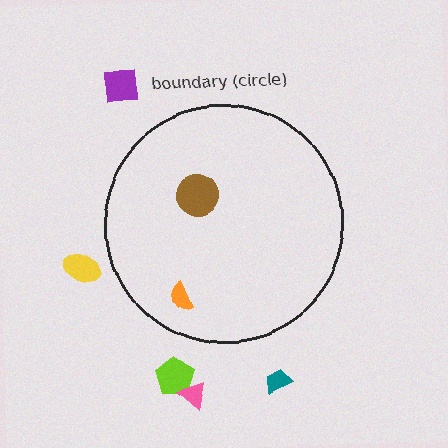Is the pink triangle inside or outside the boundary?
Outside.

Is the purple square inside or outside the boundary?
Outside.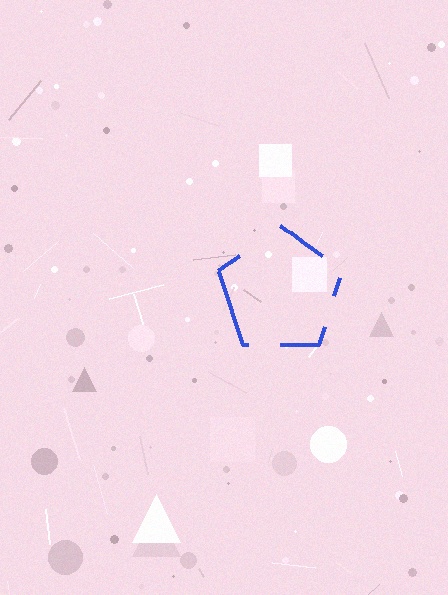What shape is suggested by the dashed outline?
The dashed outline suggests a pentagon.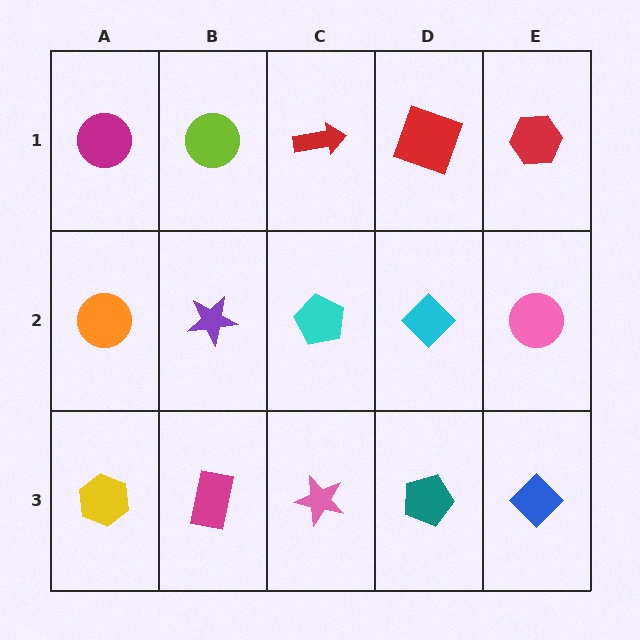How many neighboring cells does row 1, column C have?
3.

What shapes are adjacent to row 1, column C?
A cyan pentagon (row 2, column C), a lime circle (row 1, column B), a red square (row 1, column D).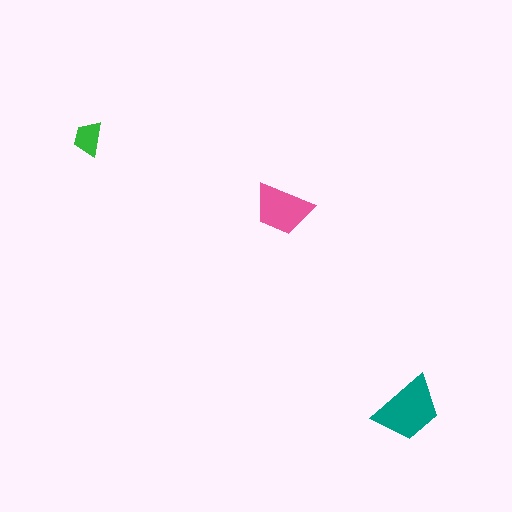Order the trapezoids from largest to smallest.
the teal one, the pink one, the green one.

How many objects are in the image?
There are 3 objects in the image.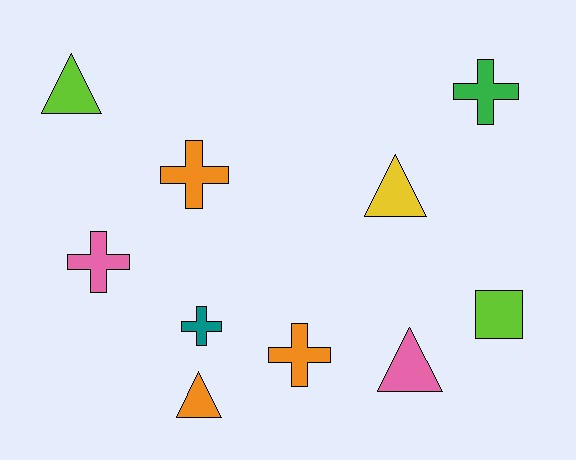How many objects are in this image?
There are 10 objects.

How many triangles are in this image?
There are 4 triangles.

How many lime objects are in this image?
There are 2 lime objects.